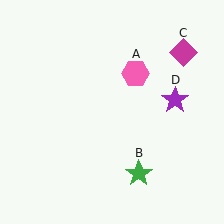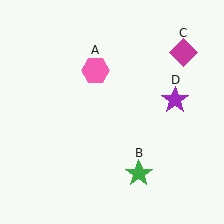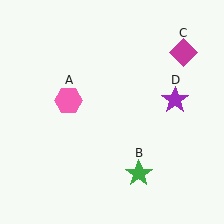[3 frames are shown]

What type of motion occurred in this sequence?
The pink hexagon (object A) rotated counterclockwise around the center of the scene.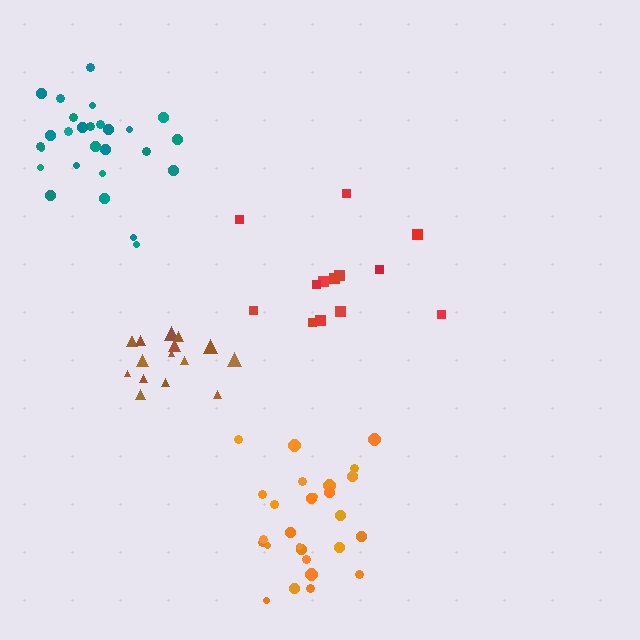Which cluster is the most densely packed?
Teal.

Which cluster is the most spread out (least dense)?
Red.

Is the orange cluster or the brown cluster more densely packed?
Brown.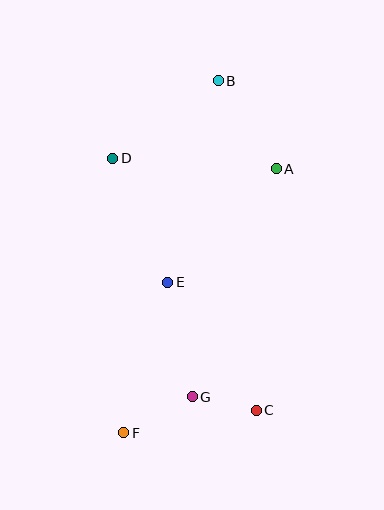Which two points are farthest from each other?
Points B and F are farthest from each other.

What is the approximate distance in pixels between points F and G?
The distance between F and G is approximately 78 pixels.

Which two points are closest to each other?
Points C and G are closest to each other.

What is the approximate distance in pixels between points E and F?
The distance between E and F is approximately 156 pixels.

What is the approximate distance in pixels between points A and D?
The distance between A and D is approximately 164 pixels.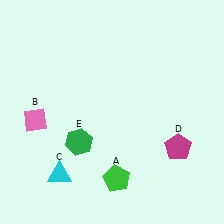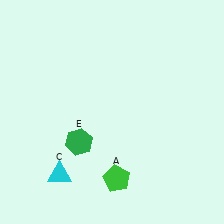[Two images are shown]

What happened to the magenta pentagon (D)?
The magenta pentagon (D) was removed in Image 2. It was in the bottom-right area of Image 1.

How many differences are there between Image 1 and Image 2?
There are 2 differences between the two images.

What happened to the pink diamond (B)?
The pink diamond (B) was removed in Image 2. It was in the bottom-left area of Image 1.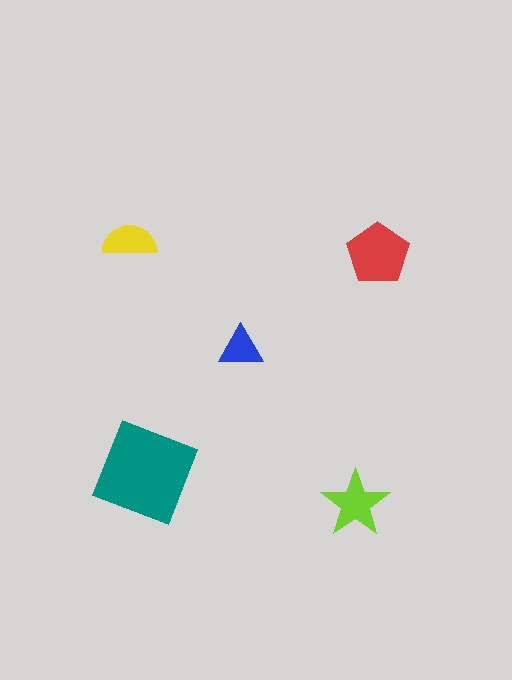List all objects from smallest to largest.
The blue triangle, the yellow semicircle, the lime star, the red pentagon, the teal diamond.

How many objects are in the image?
There are 5 objects in the image.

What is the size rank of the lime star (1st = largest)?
3rd.